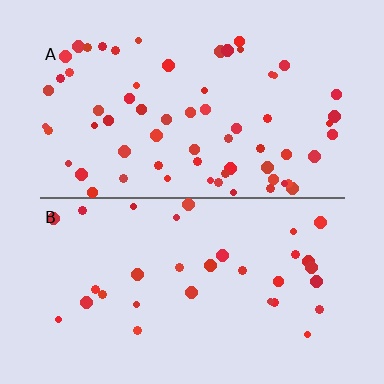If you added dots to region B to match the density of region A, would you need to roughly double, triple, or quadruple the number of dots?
Approximately double.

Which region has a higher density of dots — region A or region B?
A (the top).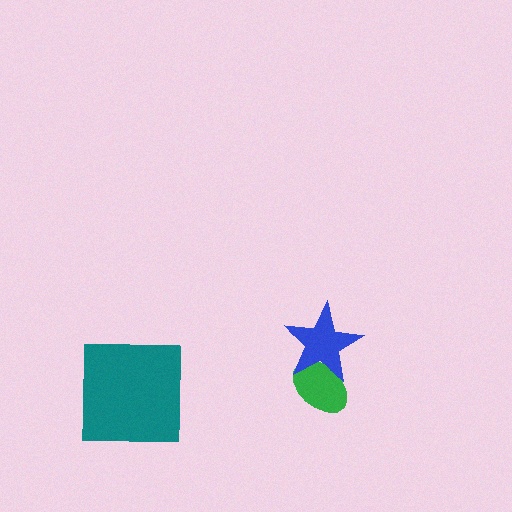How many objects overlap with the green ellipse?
1 object overlaps with the green ellipse.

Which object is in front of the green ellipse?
The blue star is in front of the green ellipse.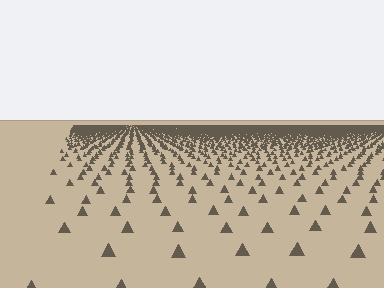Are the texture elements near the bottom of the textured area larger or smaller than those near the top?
Larger. Near the bottom, elements are closer to the viewer and appear at a bigger on-screen size.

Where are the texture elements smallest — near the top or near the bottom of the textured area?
Near the top.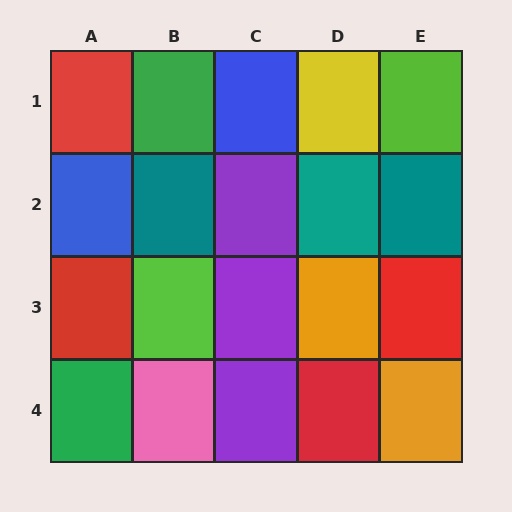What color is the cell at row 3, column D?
Orange.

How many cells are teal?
3 cells are teal.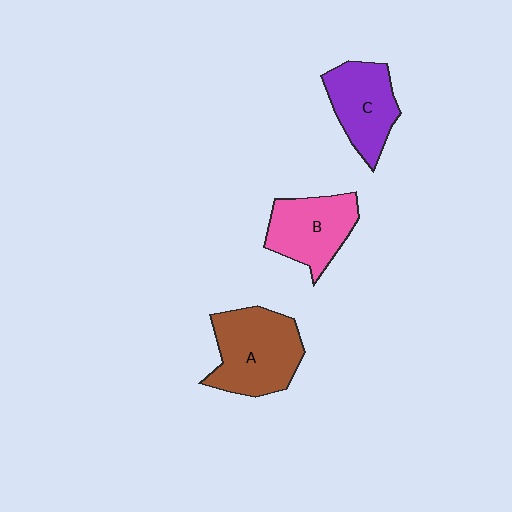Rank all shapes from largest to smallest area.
From largest to smallest: A (brown), B (pink), C (purple).